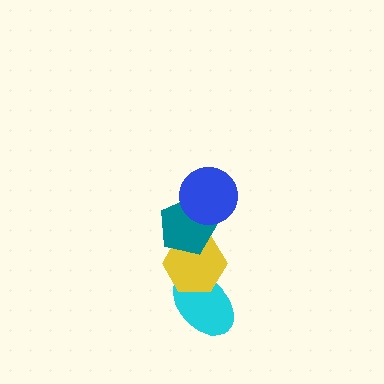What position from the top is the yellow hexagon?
The yellow hexagon is 3rd from the top.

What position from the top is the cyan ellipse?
The cyan ellipse is 4th from the top.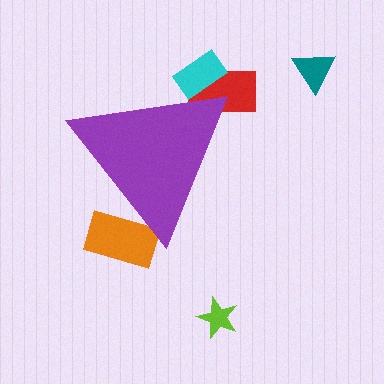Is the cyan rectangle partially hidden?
Yes, the cyan rectangle is partially hidden behind the purple triangle.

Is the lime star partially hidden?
No, the lime star is fully visible.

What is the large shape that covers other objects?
A purple triangle.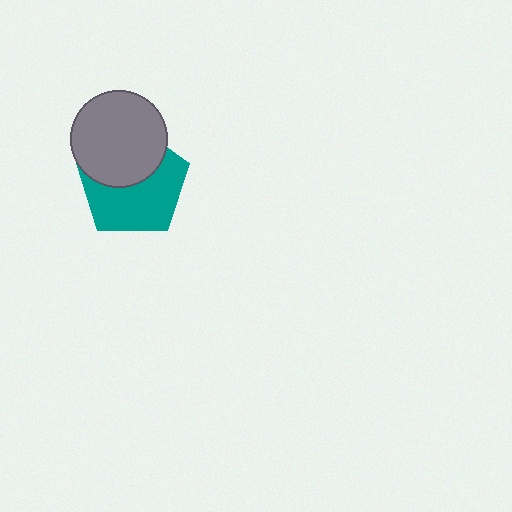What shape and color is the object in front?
The object in front is a gray circle.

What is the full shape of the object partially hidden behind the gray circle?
The partially hidden object is a teal pentagon.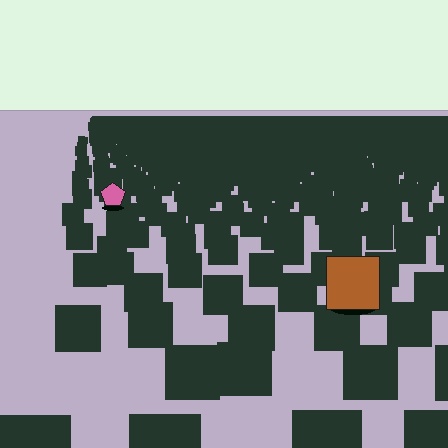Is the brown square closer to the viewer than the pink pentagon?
Yes. The brown square is closer — you can tell from the texture gradient: the ground texture is coarser near it.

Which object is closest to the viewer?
The brown square is closest. The texture marks near it are larger and more spread out.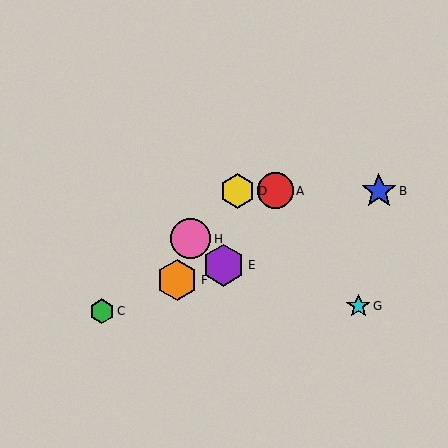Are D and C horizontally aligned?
No, D is at y≈191 and C is at y≈311.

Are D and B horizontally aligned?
Yes, both are at y≈191.